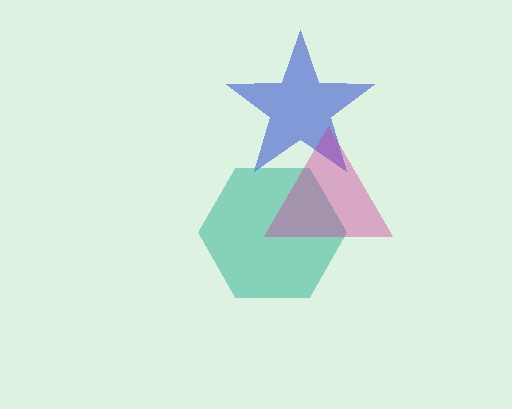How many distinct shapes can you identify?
There are 3 distinct shapes: a blue star, a teal hexagon, a magenta triangle.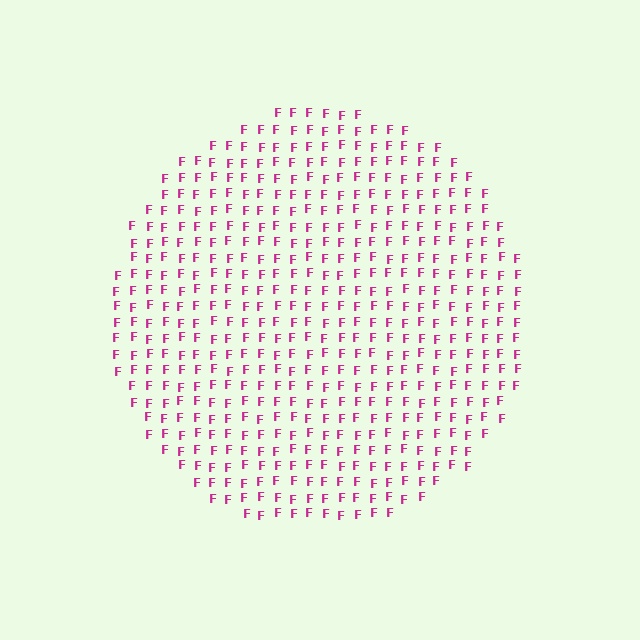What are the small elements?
The small elements are letter F's.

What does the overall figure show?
The overall figure shows a circle.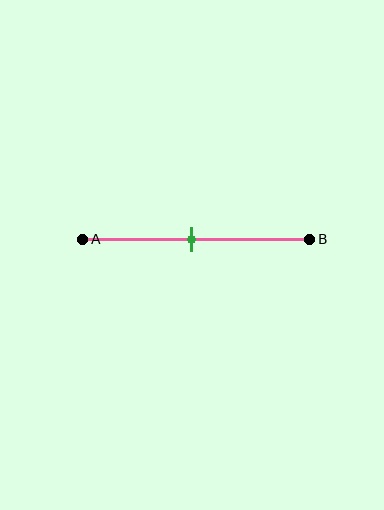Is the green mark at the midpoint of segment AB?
Yes, the mark is approximately at the midpoint.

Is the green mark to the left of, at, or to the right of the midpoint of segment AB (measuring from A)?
The green mark is approximately at the midpoint of segment AB.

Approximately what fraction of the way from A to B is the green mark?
The green mark is approximately 50% of the way from A to B.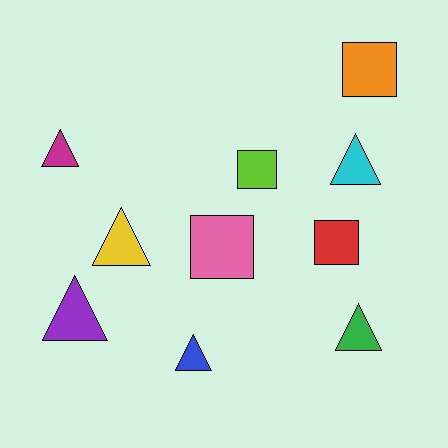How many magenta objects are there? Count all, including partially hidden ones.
There is 1 magenta object.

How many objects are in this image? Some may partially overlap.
There are 10 objects.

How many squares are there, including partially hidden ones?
There are 4 squares.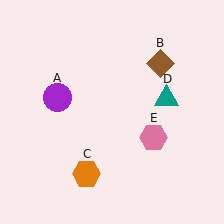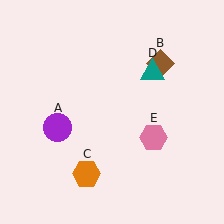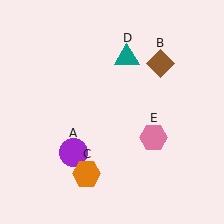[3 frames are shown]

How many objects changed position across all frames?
2 objects changed position: purple circle (object A), teal triangle (object D).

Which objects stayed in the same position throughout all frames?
Brown diamond (object B) and orange hexagon (object C) and pink hexagon (object E) remained stationary.